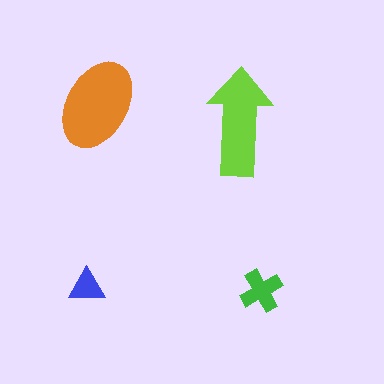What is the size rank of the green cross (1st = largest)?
3rd.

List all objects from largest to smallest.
The orange ellipse, the lime arrow, the green cross, the blue triangle.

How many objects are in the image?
There are 4 objects in the image.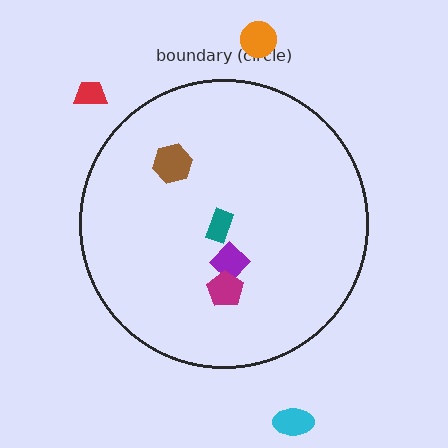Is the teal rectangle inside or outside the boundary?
Inside.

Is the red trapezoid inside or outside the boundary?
Outside.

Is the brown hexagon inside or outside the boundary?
Inside.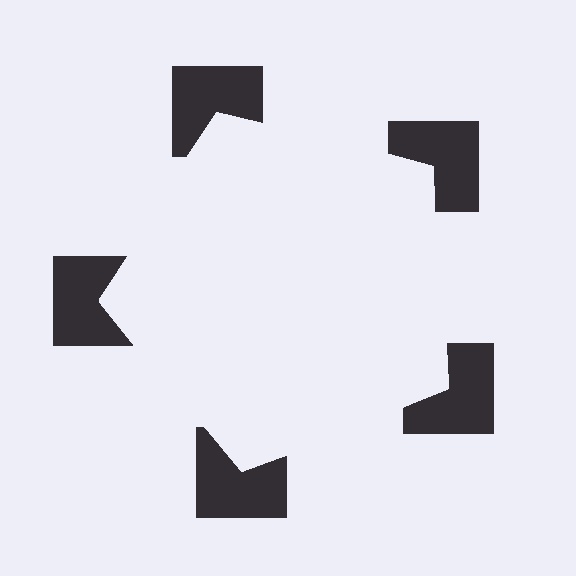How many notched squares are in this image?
There are 5 — one at each vertex of the illusory pentagon.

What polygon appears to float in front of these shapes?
An illusory pentagon — its edges are inferred from the aligned wedge cuts in the notched squares, not physically drawn.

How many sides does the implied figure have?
5 sides.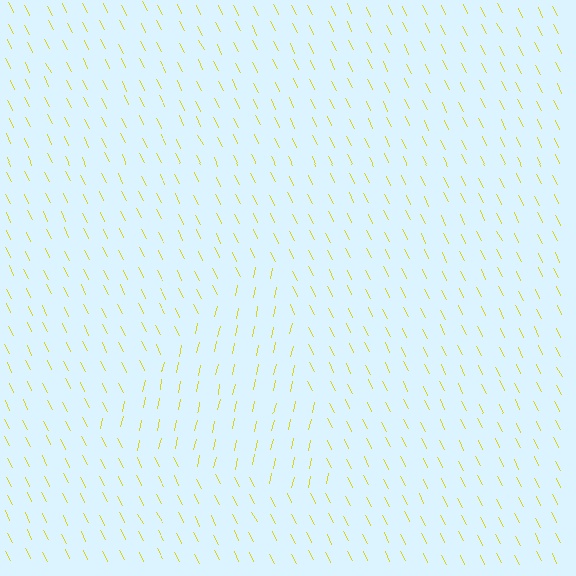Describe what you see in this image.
The image is filled with small yellow line segments. A triangle region in the image has lines oriented differently from the surrounding lines, creating a visible texture boundary.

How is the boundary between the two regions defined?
The boundary is defined purely by a change in line orientation (approximately 39 degrees difference). All lines are the same color and thickness.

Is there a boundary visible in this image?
Yes, there is a texture boundary formed by a change in line orientation.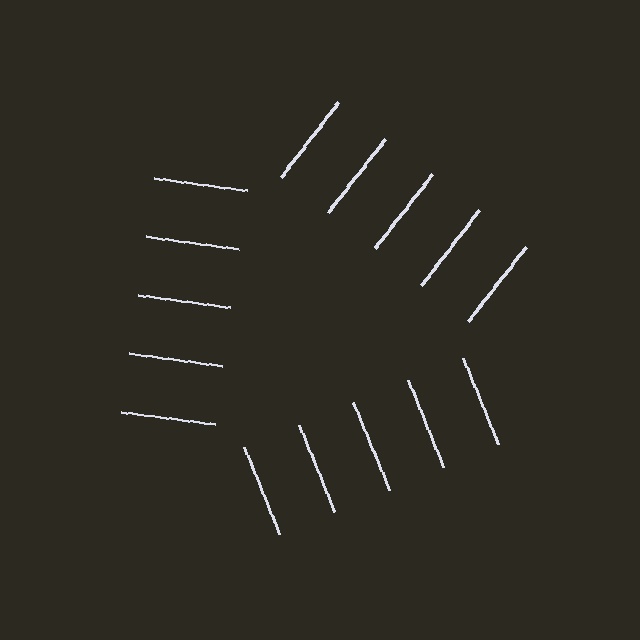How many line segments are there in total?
15 — 5 along each of the 3 edges.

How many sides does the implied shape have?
3 sides — the line-ends trace a triangle.